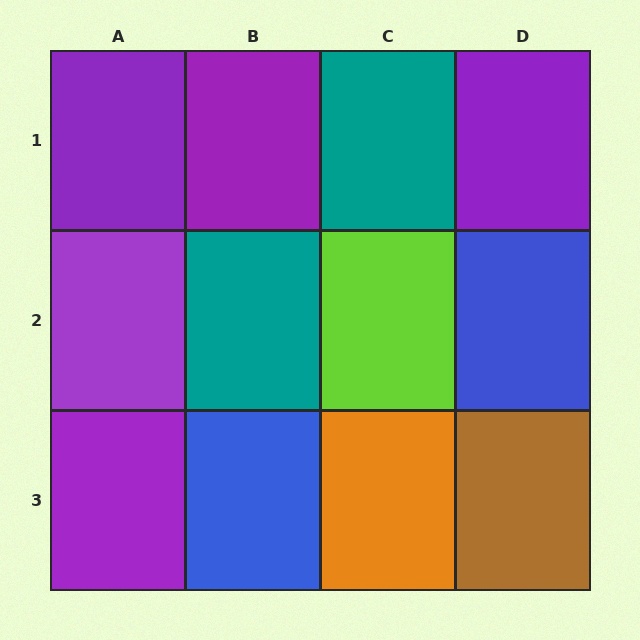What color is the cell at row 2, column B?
Teal.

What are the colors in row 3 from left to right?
Purple, blue, orange, brown.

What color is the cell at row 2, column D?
Blue.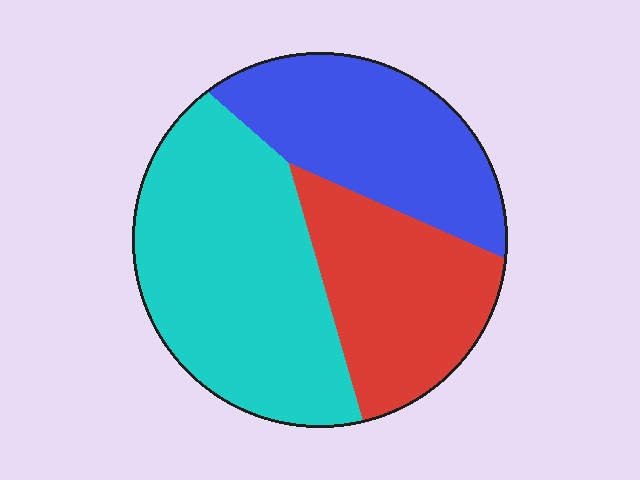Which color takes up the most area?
Cyan, at roughly 45%.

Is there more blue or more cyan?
Cyan.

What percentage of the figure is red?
Red covers about 25% of the figure.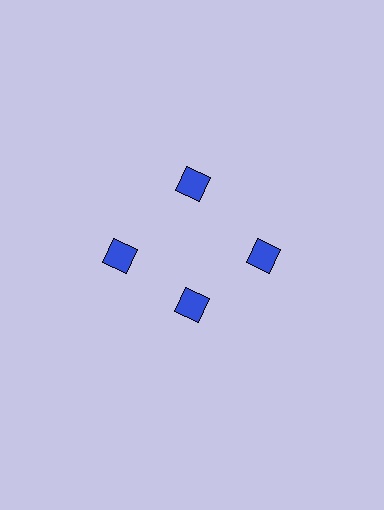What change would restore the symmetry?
The symmetry would be restored by moving it outward, back onto the ring so that all 4 squares sit at equal angles and equal distance from the center.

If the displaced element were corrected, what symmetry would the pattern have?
It would have 4-fold rotational symmetry — the pattern would map onto itself every 90 degrees.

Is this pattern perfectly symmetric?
No. The 4 blue squares are arranged in a ring, but one element near the 6 o'clock position is pulled inward toward the center, breaking the 4-fold rotational symmetry.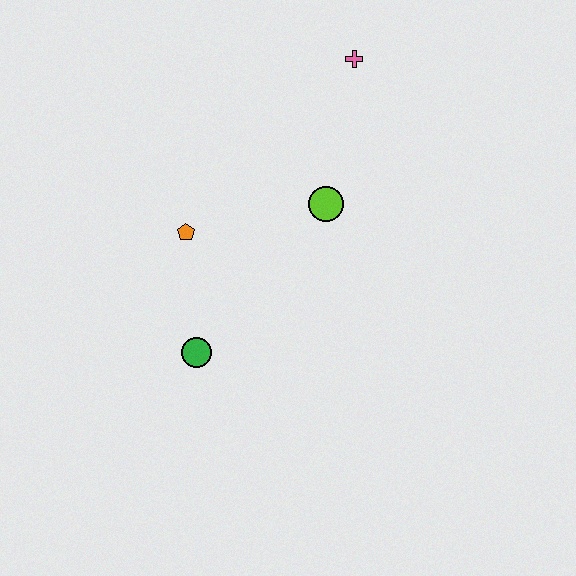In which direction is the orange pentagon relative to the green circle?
The orange pentagon is above the green circle.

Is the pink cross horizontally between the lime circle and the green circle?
No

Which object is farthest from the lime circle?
The green circle is farthest from the lime circle.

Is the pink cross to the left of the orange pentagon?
No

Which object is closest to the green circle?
The orange pentagon is closest to the green circle.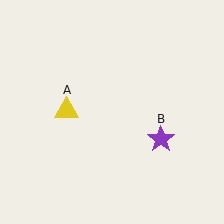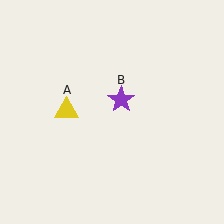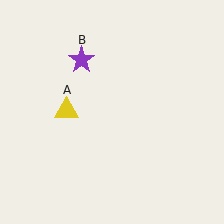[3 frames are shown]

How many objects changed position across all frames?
1 object changed position: purple star (object B).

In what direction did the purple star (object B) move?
The purple star (object B) moved up and to the left.